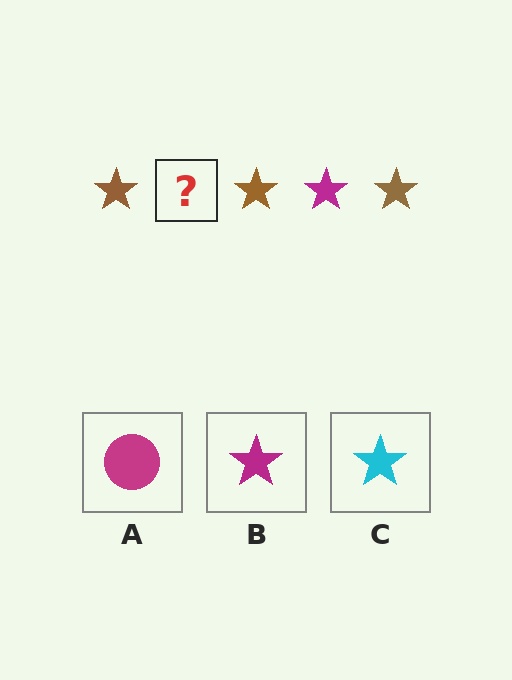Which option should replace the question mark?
Option B.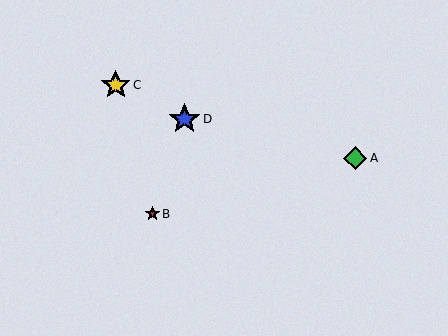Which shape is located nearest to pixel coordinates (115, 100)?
The yellow star (labeled C) at (116, 85) is nearest to that location.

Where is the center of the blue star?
The center of the blue star is at (184, 119).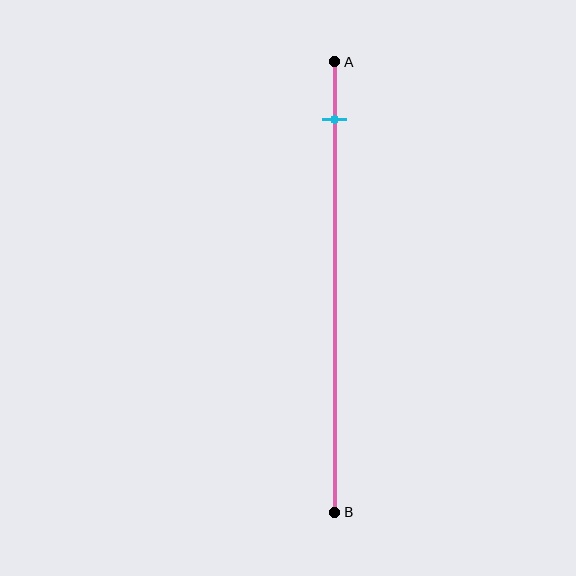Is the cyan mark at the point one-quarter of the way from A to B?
No, the mark is at about 15% from A, not at the 25% one-quarter point.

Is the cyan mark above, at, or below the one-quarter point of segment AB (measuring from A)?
The cyan mark is above the one-quarter point of segment AB.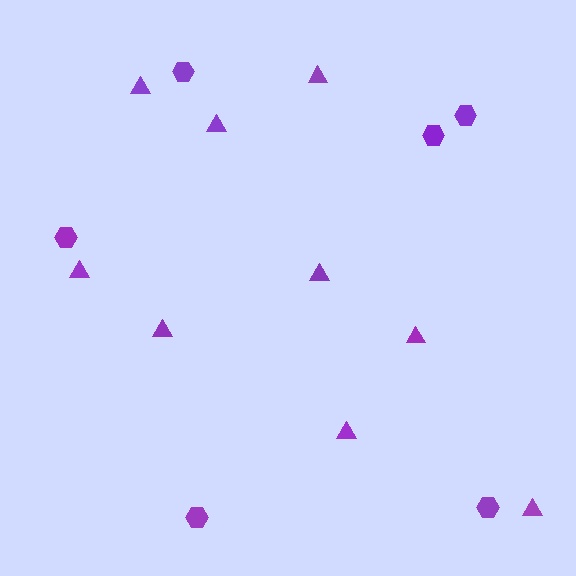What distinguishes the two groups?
There are 2 groups: one group of triangles (9) and one group of hexagons (6).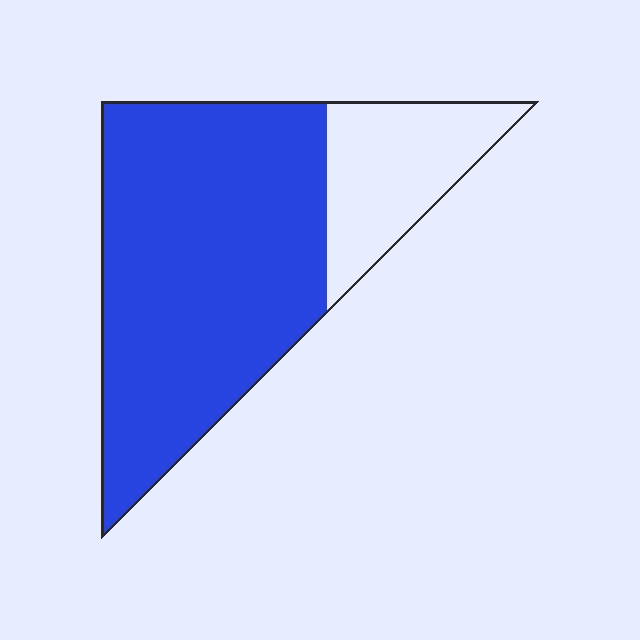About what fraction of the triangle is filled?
About three quarters (3/4).